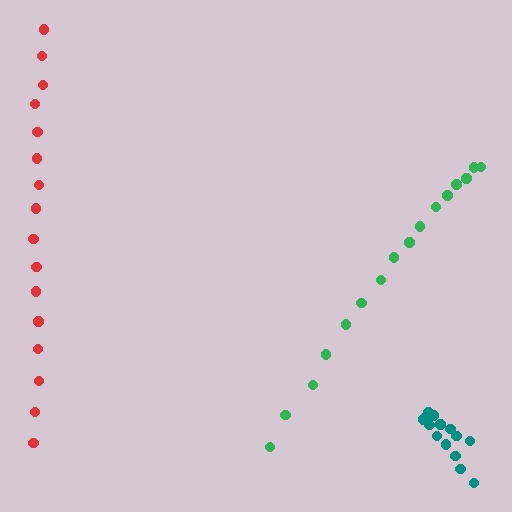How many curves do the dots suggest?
There are 3 distinct paths.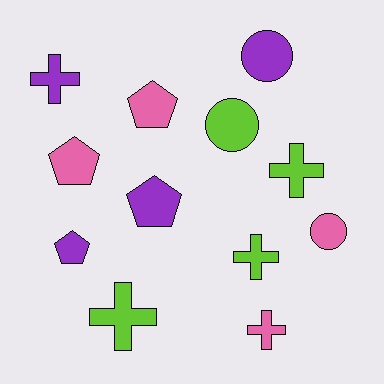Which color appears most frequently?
Pink, with 4 objects.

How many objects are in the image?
There are 12 objects.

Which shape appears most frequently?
Cross, with 5 objects.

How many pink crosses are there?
There is 1 pink cross.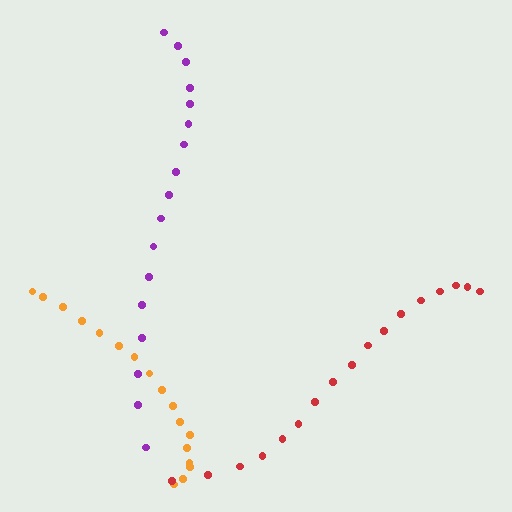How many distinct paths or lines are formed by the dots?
There are 3 distinct paths.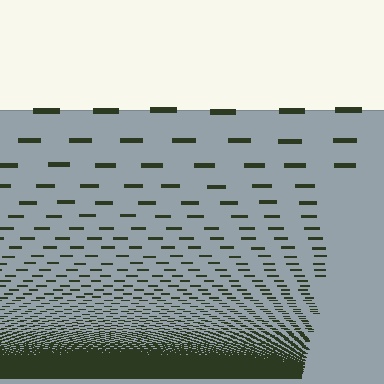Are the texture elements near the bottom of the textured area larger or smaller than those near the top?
Smaller. The gradient is inverted — elements near the bottom are smaller and denser.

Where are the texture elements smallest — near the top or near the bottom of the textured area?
Near the bottom.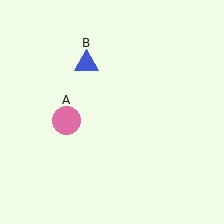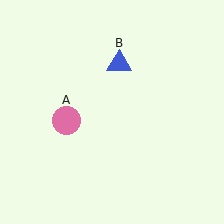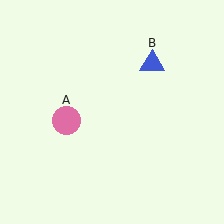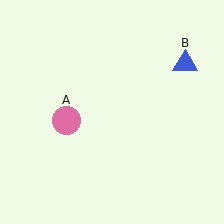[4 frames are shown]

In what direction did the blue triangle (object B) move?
The blue triangle (object B) moved right.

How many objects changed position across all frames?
1 object changed position: blue triangle (object B).